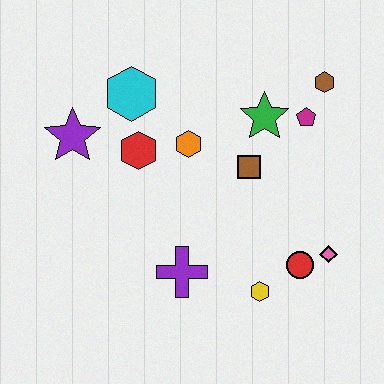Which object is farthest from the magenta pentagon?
The purple star is farthest from the magenta pentagon.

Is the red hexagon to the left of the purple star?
No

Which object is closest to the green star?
The magenta pentagon is closest to the green star.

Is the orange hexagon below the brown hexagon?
Yes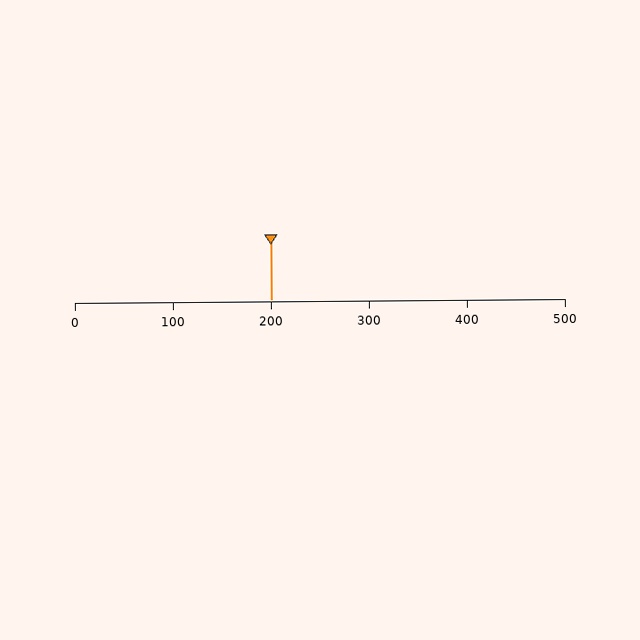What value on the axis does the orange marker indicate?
The marker indicates approximately 200.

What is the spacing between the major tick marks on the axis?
The major ticks are spaced 100 apart.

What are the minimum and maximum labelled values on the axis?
The axis runs from 0 to 500.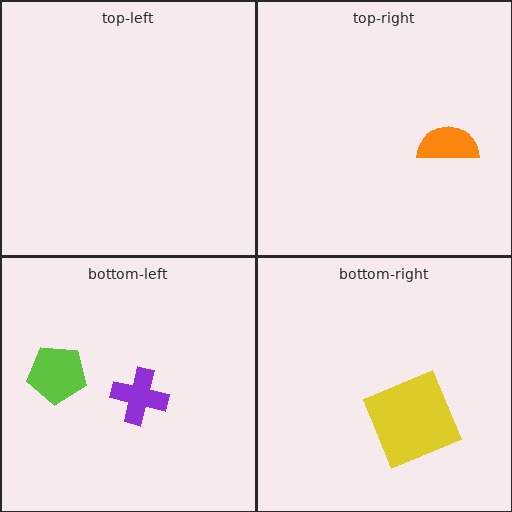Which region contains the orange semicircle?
The top-right region.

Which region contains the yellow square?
The bottom-right region.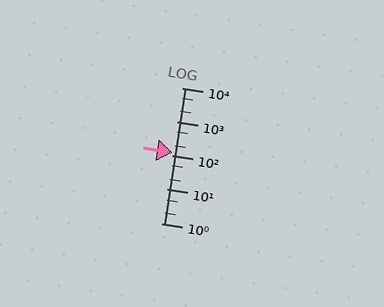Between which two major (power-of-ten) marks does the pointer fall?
The pointer is between 100 and 1000.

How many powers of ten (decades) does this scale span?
The scale spans 4 decades, from 1 to 10000.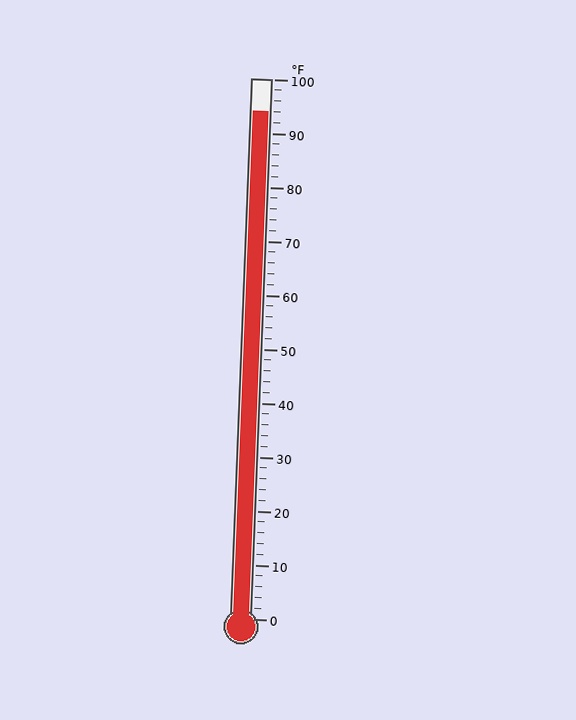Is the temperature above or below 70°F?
The temperature is above 70°F.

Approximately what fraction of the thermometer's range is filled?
The thermometer is filled to approximately 95% of its range.